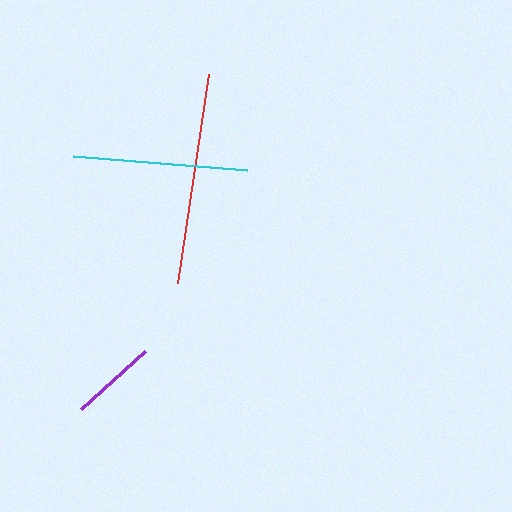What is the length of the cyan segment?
The cyan segment is approximately 175 pixels long.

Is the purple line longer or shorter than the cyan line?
The cyan line is longer than the purple line.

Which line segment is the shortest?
The purple line is the shortest at approximately 86 pixels.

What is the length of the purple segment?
The purple segment is approximately 86 pixels long.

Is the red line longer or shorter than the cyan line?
The red line is longer than the cyan line.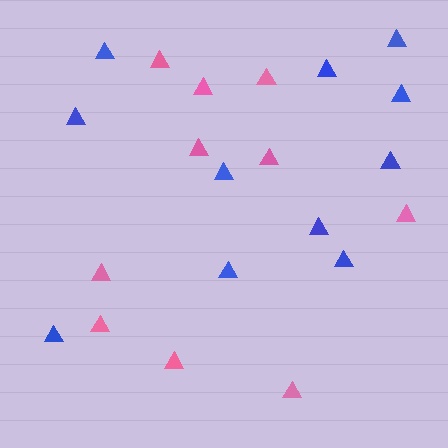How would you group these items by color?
There are 2 groups: one group of pink triangles (10) and one group of blue triangles (11).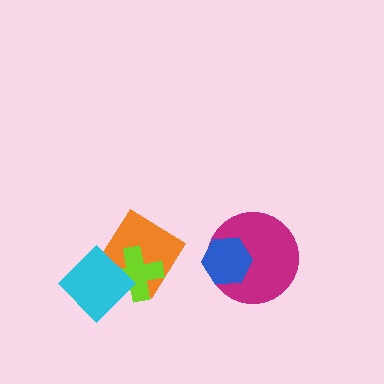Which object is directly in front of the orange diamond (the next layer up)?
The lime cross is directly in front of the orange diamond.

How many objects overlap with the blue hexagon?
1 object overlaps with the blue hexagon.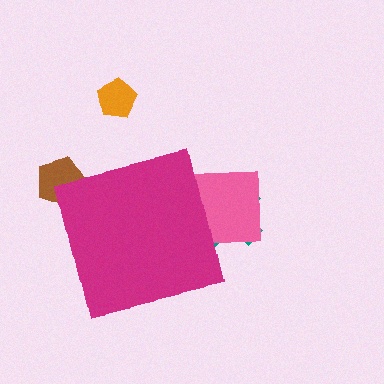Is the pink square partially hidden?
Yes, the pink square is partially hidden behind the magenta square.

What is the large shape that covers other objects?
A magenta square.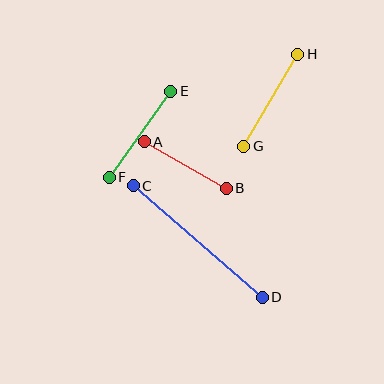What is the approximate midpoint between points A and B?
The midpoint is at approximately (185, 165) pixels.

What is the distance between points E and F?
The distance is approximately 106 pixels.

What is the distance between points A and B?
The distance is approximately 94 pixels.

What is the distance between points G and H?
The distance is approximately 107 pixels.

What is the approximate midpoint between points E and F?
The midpoint is at approximately (140, 134) pixels.